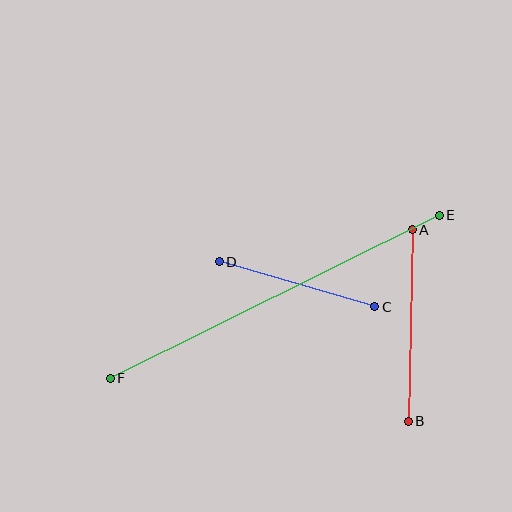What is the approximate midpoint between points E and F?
The midpoint is at approximately (275, 297) pixels.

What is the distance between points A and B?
The distance is approximately 191 pixels.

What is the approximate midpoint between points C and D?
The midpoint is at approximately (297, 284) pixels.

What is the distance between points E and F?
The distance is approximately 367 pixels.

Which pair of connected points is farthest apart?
Points E and F are farthest apart.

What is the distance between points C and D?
The distance is approximately 162 pixels.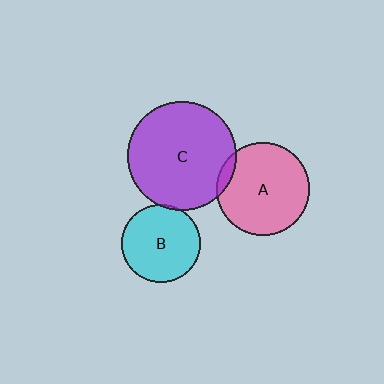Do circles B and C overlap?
Yes.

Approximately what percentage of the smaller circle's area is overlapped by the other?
Approximately 5%.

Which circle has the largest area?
Circle C (purple).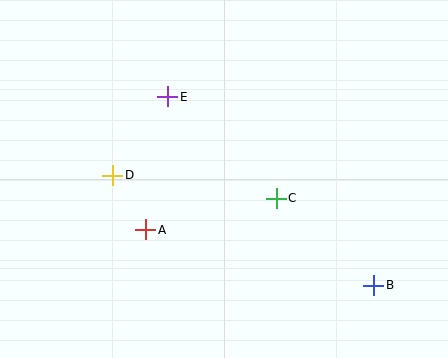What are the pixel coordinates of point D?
Point D is at (113, 175).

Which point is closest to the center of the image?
Point C at (276, 198) is closest to the center.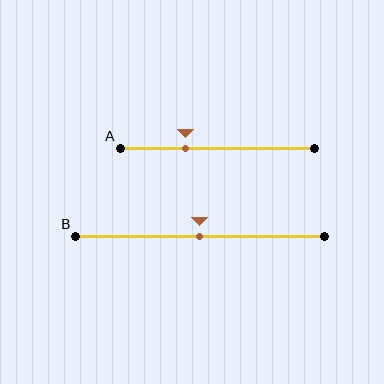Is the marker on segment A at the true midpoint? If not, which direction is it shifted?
No, the marker on segment A is shifted to the left by about 16% of the segment length.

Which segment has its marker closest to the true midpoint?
Segment B has its marker closest to the true midpoint.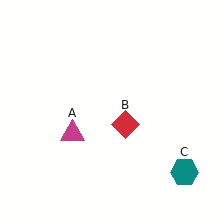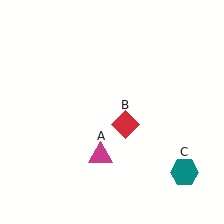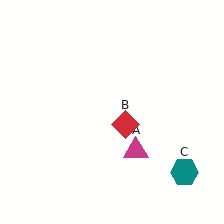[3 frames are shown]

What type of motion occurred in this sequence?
The magenta triangle (object A) rotated counterclockwise around the center of the scene.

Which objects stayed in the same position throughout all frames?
Red diamond (object B) and teal hexagon (object C) remained stationary.